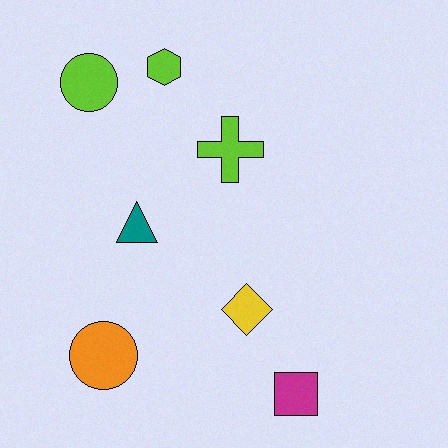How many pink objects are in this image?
There are no pink objects.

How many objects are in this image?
There are 7 objects.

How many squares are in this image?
There is 1 square.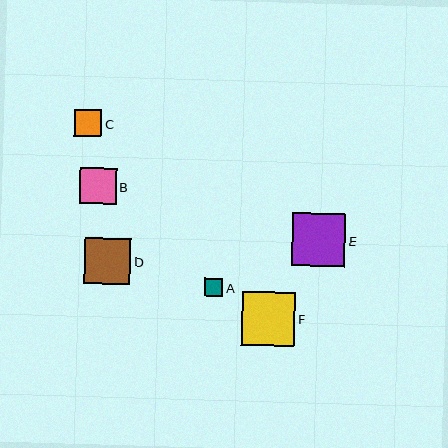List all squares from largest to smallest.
From largest to smallest: F, E, D, B, C, A.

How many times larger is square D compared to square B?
Square D is approximately 1.3 times the size of square B.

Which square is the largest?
Square F is the largest with a size of approximately 53 pixels.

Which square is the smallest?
Square A is the smallest with a size of approximately 19 pixels.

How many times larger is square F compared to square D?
Square F is approximately 1.2 times the size of square D.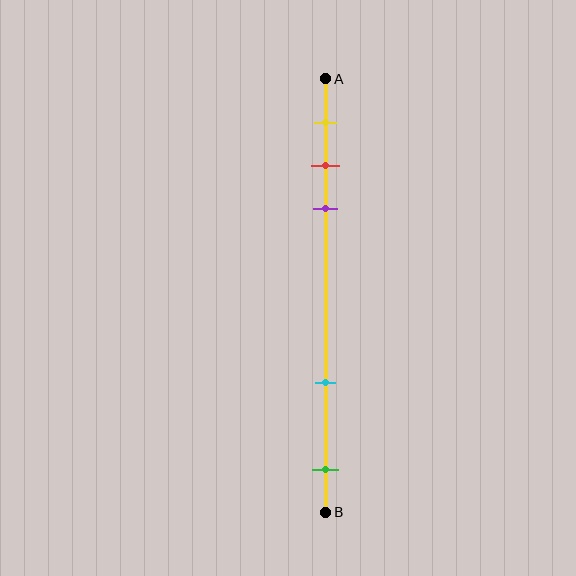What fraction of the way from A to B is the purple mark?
The purple mark is approximately 30% (0.3) of the way from A to B.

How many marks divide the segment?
There are 5 marks dividing the segment.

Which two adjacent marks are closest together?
The red and purple marks are the closest adjacent pair.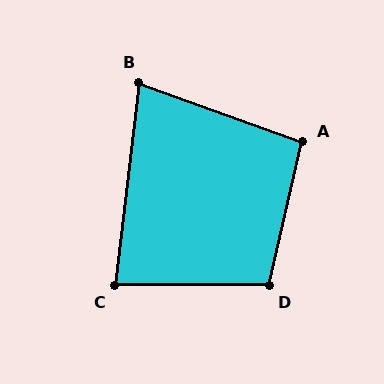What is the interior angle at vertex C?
Approximately 83 degrees (acute).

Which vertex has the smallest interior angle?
B, at approximately 77 degrees.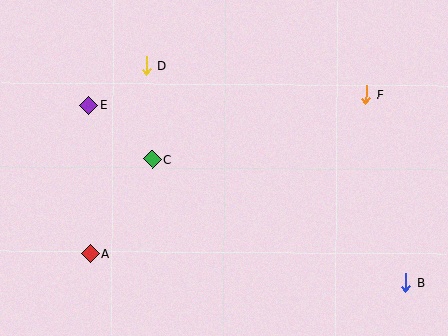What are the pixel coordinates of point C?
Point C is at (152, 159).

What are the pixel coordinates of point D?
Point D is at (146, 66).